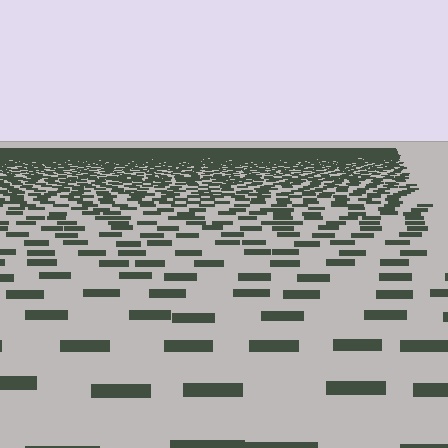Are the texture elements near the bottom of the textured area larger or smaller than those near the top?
Larger. Near the bottom, elements are closer to the viewer and appear at a bigger on-screen size.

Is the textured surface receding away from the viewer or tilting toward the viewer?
The surface is receding away from the viewer. Texture elements get smaller and denser toward the top.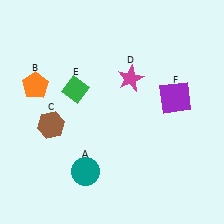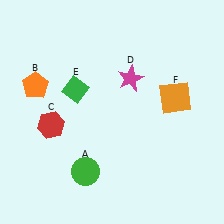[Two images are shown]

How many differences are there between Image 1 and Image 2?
There are 3 differences between the two images.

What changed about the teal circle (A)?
In Image 1, A is teal. In Image 2, it changed to green.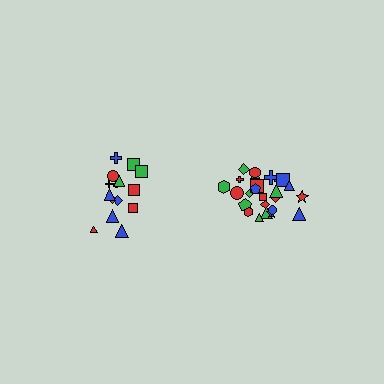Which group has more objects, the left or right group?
The right group.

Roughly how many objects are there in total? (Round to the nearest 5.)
Roughly 40 objects in total.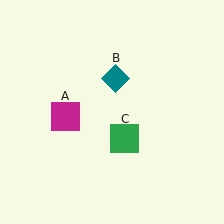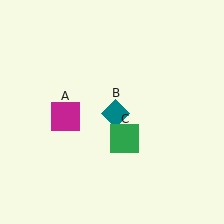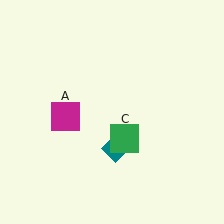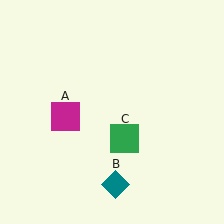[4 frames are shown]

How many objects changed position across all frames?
1 object changed position: teal diamond (object B).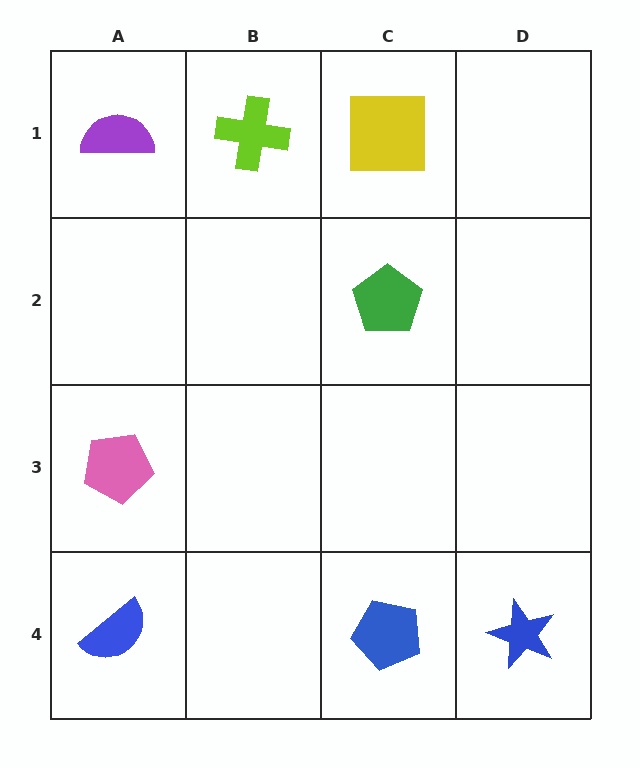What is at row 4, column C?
A blue pentagon.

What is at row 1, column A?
A purple semicircle.